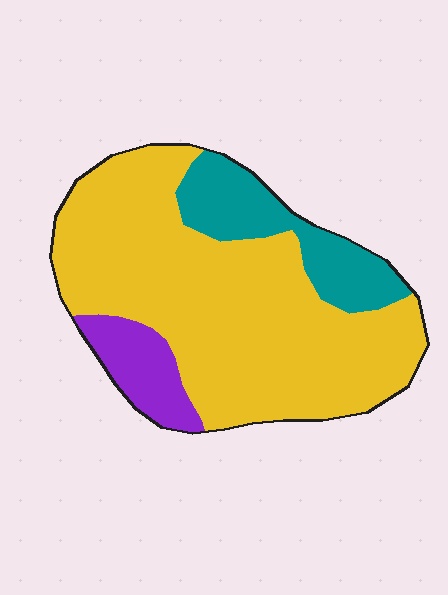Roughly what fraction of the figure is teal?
Teal covers roughly 20% of the figure.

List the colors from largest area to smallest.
From largest to smallest: yellow, teal, purple.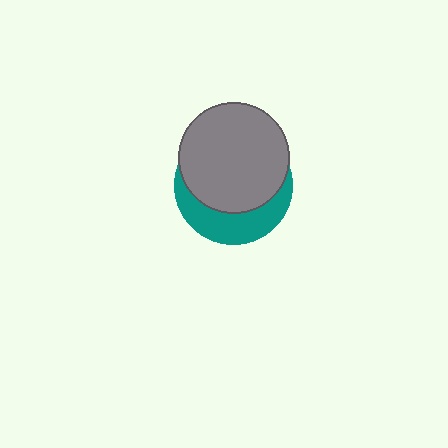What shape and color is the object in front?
The object in front is a gray circle.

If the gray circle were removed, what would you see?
You would see the complete teal circle.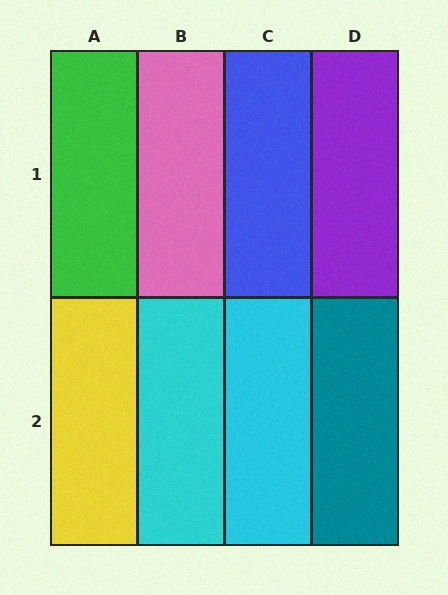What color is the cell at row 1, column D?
Purple.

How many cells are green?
1 cell is green.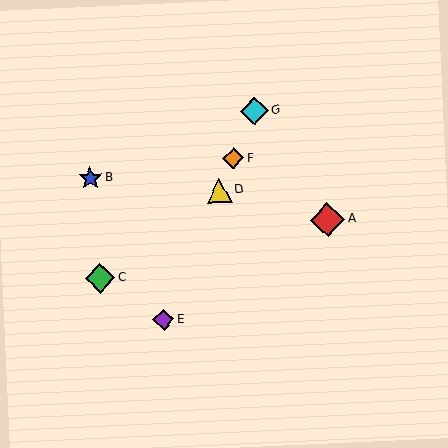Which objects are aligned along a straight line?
Objects D, E, F, G are aligned along a straight line.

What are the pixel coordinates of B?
Object B is at (90, 178).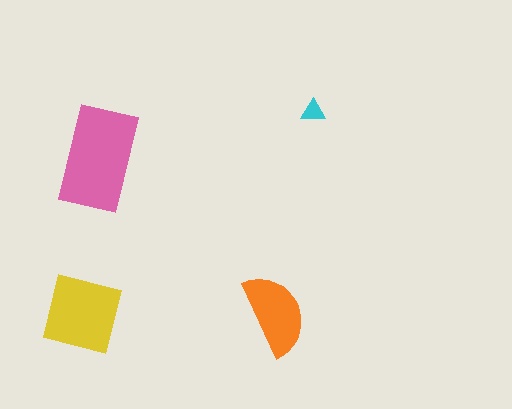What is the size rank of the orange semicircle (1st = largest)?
3rd.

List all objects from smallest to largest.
The cyan triangle, the orange semicircle, the yellow square, the pink rectangle.